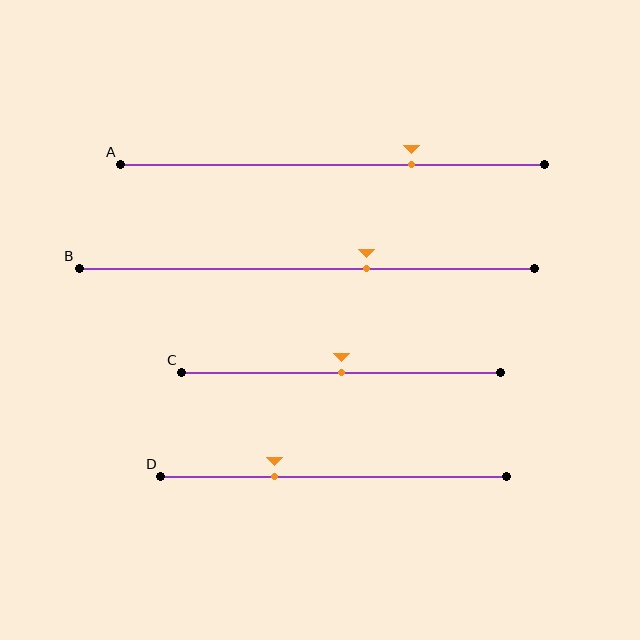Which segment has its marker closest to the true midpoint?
Segment C has its marker closest to the true midpoint.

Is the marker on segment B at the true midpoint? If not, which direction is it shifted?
No, the marker on segment B is shifted to the right by about 13% of the segment length.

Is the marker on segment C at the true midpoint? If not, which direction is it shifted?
Yes, the marker on segment C is at the true midpoint.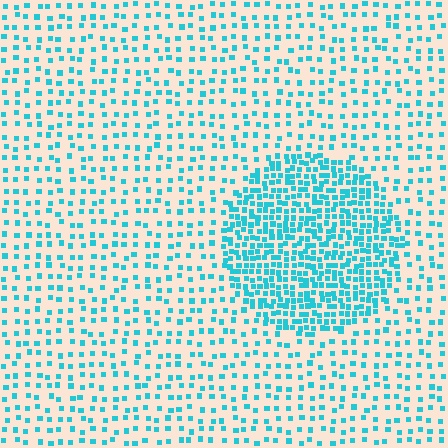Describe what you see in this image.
The image contains small cyan elements arranged at two different densities. A circle-shaped region is visible where the elements are more densely packed than the surrounding area.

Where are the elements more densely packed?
The elements are more densely packed inside the circle boundary.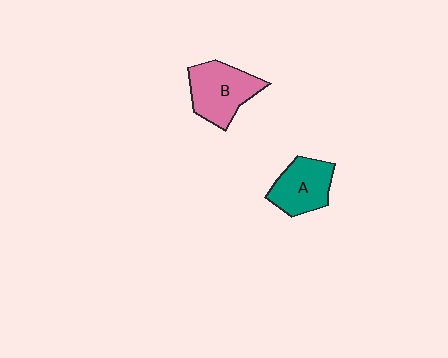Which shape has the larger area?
Shape B (pink).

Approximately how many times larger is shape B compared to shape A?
Approximately 1.2 times.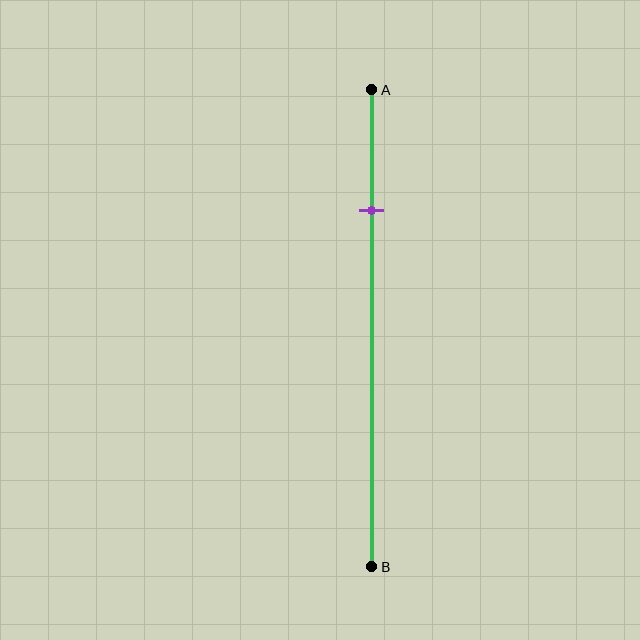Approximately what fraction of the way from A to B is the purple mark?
The purple mark is approximately 25% of the way from A to B.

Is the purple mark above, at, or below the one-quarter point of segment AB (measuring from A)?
The purple mark is approximately at the one-quarter point of segment AB.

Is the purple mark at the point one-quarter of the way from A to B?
Yes, the mark is approximately at the one-quarter point.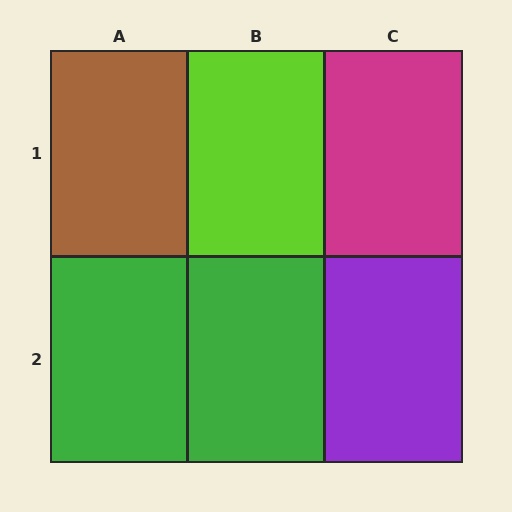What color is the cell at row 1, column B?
Lime.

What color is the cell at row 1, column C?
Magenta.